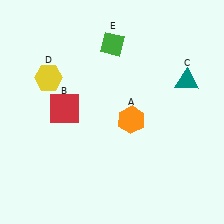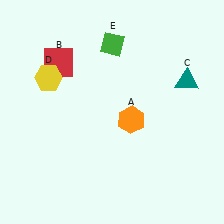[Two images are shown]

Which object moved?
The red square (B) moved up.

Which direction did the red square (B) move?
The red square (B) moved up.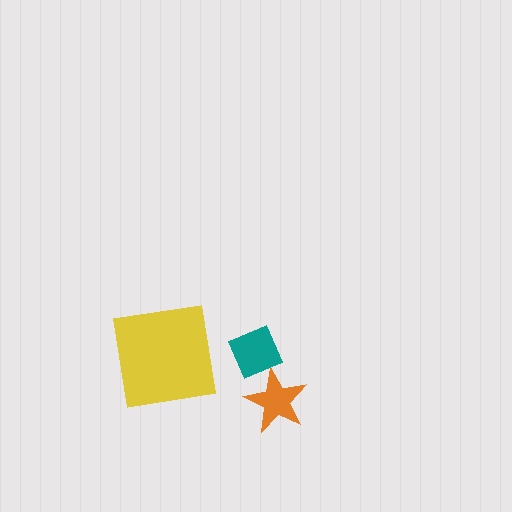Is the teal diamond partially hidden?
No, no other shape covers it.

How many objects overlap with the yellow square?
0 objects overlap with the yellow square.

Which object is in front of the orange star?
The teal diamond is in front of the orange star.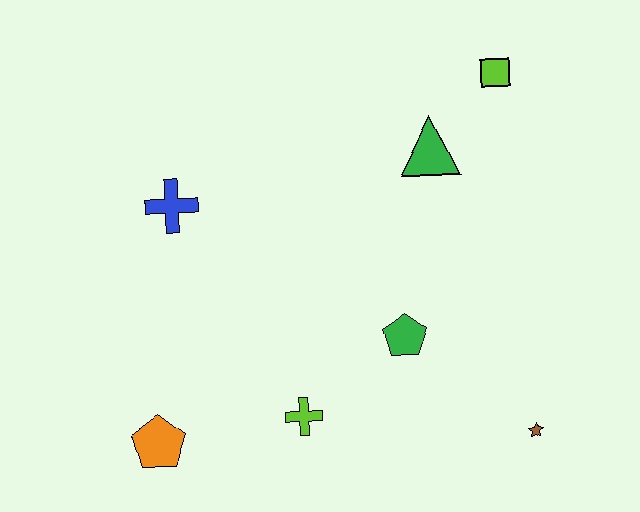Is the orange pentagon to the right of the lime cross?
No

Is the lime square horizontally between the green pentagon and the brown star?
Yes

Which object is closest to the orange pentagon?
The lime cross is closest to the orange pentagon.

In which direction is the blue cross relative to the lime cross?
The blue cross is above the lime cross.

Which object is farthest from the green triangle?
The orange pentagon is farthest from the green triangle.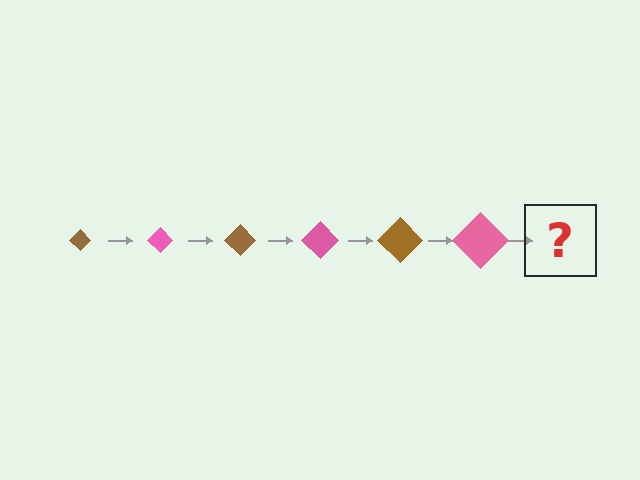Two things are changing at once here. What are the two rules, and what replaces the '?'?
The two rules are that the diamond grows larger each step and the color cycles through brown and pink. The '?' should be a brown diamond, larger than the previous one.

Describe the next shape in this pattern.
It should be a brown diamond, larger than the previous one.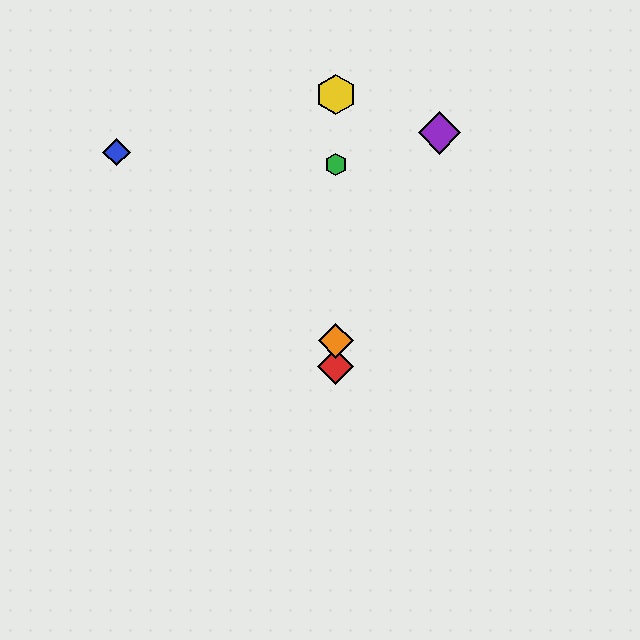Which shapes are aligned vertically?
The red diamond, the green hexagon, the yellow hexagon, the orange diamond are aligned vertically.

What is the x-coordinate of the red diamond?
The red diamond is at x≈336.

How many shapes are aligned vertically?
4 shapes (the red diamond, the green hexagon, the yellow hexagon, the orange diamond) are aligned vertically.